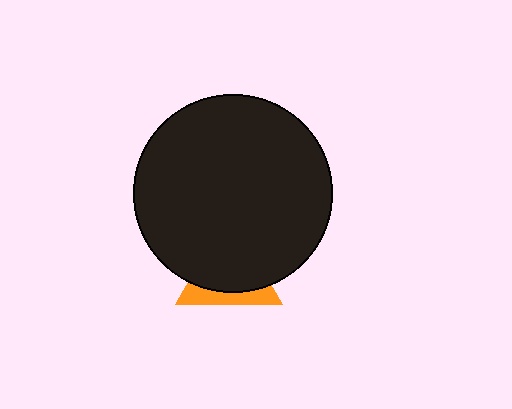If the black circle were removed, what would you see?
You would see the complete orange triangle.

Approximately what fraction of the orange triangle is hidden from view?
Roughly 69% of the orange triangle is hidden behind the black circle.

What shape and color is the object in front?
The object in front is a black circle.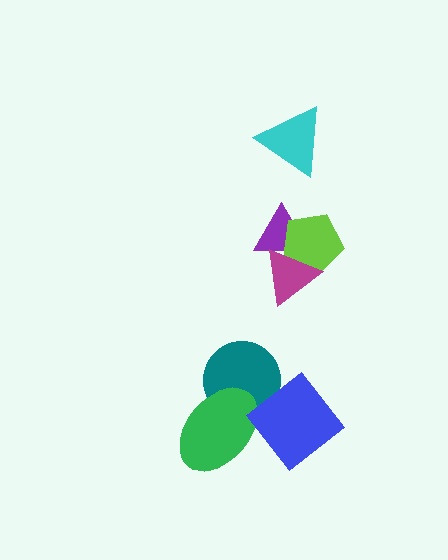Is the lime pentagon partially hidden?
Yes, it is partially covered by another shape.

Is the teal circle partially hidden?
Yes, it is partially covered by another shape.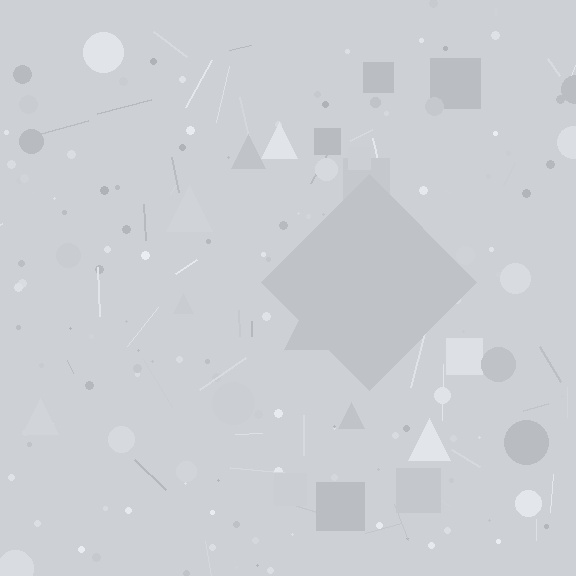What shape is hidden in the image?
A diamond is hidden in the image.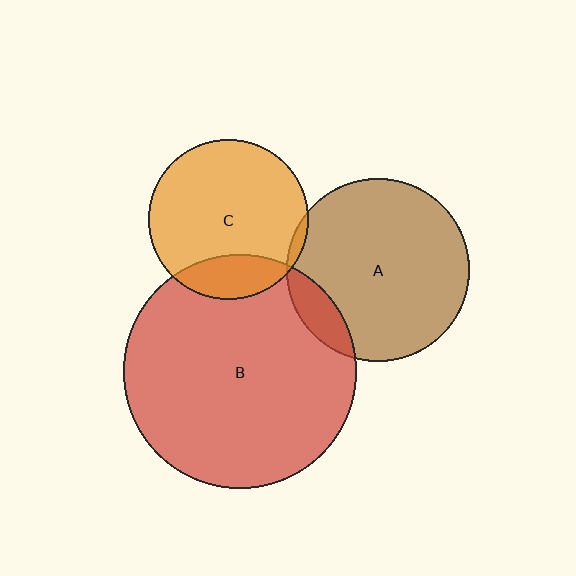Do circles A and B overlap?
Yes.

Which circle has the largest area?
Circle B (red).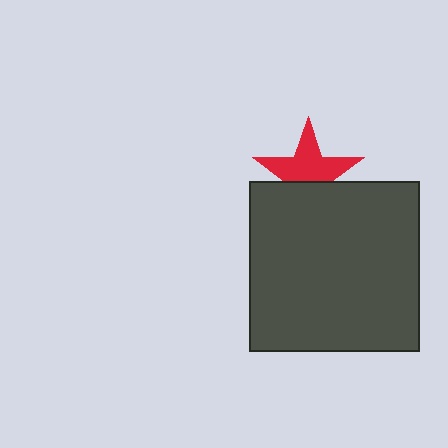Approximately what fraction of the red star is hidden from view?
Roughly 39% of the red star is hidden behind the dark gray square.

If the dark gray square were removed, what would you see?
You would see the complete red star.